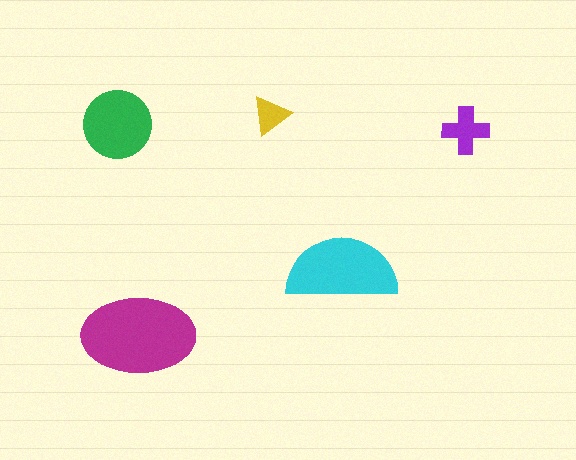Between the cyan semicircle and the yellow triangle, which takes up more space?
The cyan semicircle.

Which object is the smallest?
The yellow triangle.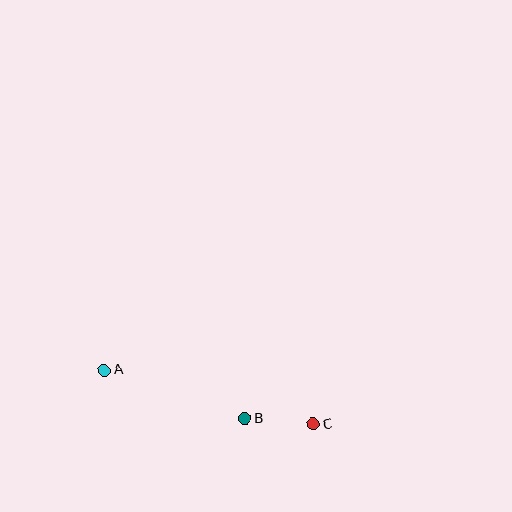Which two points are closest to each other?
Points B and C are closest to each other.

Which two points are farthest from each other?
Points A and C are farthest from each other.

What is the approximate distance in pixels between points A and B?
The distance between A and B is approximately 149 pixels.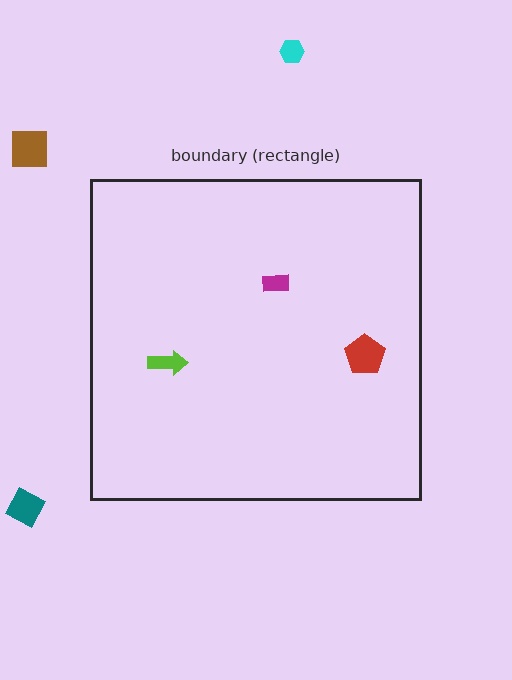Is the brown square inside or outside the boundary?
Outside.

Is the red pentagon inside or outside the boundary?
Inside.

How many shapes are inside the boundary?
3 inside, 3 outside.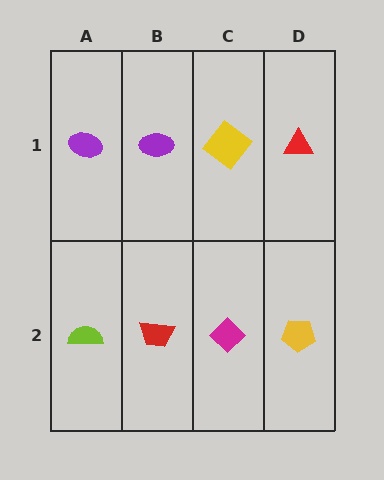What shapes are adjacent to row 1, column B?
A red trapezoid (row 2, column B), a purple ellipse (row 1, column A), a yellow diamond (row 1, column C).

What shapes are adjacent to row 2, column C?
A yellow diamond (row 1, column C), a red trapezoid (row 2, column B), a yellow pentagon (row 2, column D).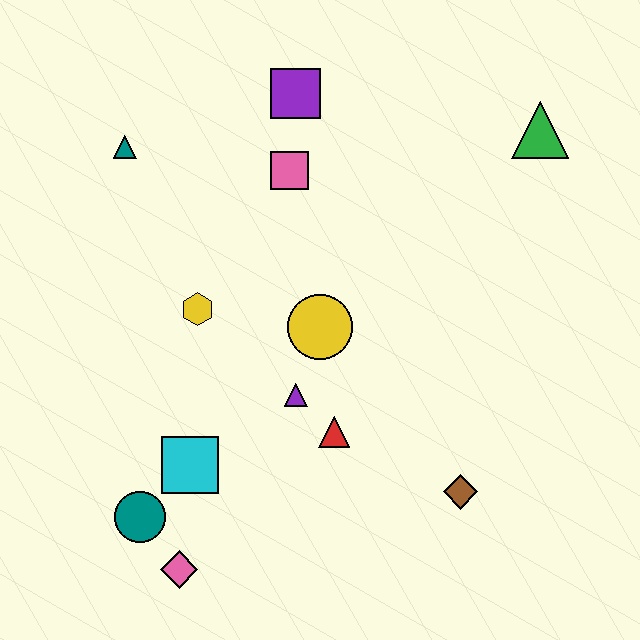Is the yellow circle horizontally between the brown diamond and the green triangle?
No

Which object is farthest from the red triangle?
The green triangle is farthest from the red triangle.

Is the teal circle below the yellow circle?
Yes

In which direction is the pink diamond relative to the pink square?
The pink diamond is below the pink square.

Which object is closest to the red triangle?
The purple triangle is closest to the red triangle.